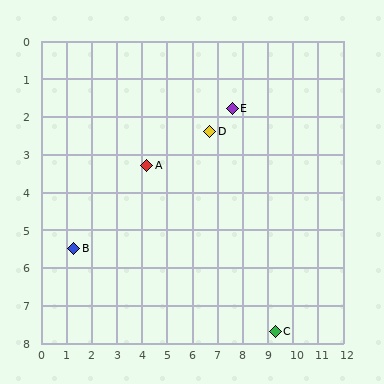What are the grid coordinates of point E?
Point E is at approximately (7.6, 1.8).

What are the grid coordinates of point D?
Point D is at approximately (6.7, 2.4).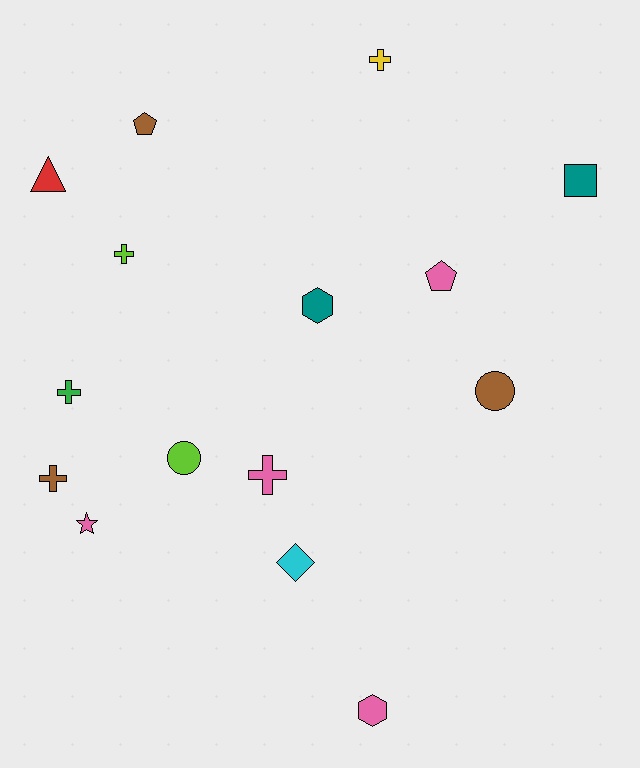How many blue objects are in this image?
There are no blue objects.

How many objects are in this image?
There are 15 objects.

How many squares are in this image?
There is 1 square.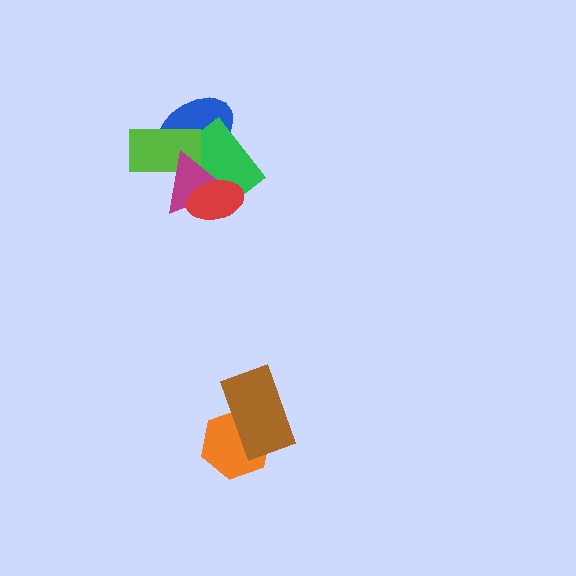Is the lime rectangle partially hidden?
Yes, it is partially covered by another shape.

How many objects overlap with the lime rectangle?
3 objects overlap with the lime rectangle.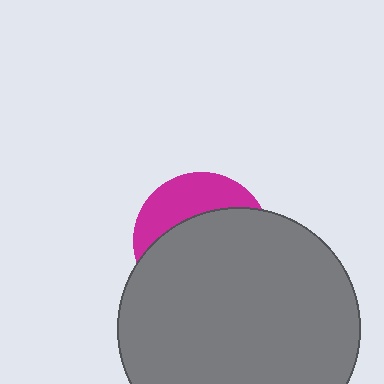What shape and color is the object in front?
The object in front is a gray circle.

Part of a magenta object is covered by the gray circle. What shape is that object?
It is a circle.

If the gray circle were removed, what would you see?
You would see the complete magenta circle.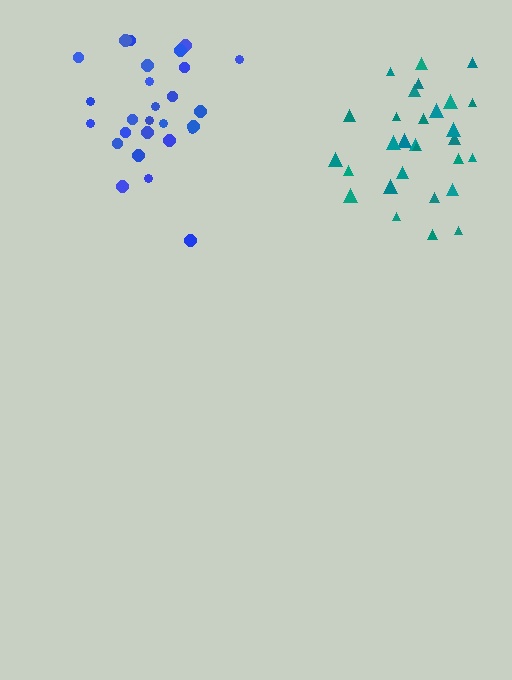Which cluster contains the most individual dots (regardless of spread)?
Teal (29).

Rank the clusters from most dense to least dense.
teal, blue.